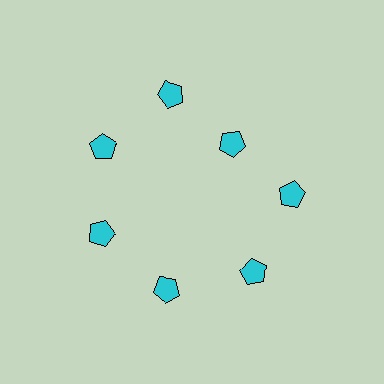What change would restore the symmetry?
The symmetry would be restored by moving it outward, back onto the ring so that all 7 pentagons sit at equal angles and equal distance from the center.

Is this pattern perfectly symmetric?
No. The 7 cyan pentagons are arranged in a ring, but one element near the 1 o'clock position is pulled inward toward the center, breaking the 7-fold rotational symmetry.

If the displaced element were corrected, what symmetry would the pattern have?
It would have 7-fold rotational symmetry — the pattern would map onto itself every 51 degrees.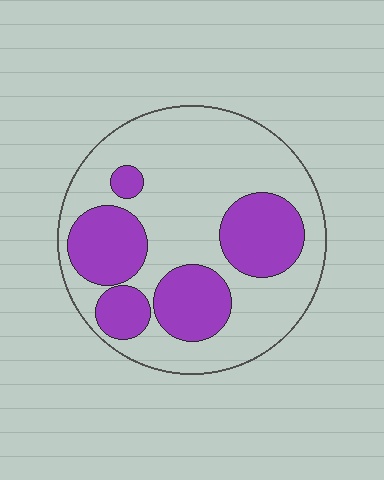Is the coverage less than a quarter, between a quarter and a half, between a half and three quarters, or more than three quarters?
Between a quarter and a half.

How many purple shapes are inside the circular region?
5.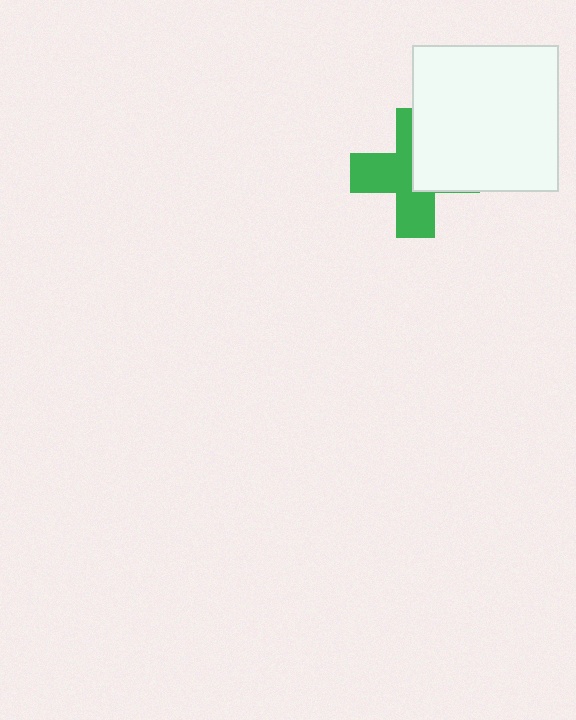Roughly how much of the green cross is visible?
About half of it is visible (roughly 58%).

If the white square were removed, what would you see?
You would see the complete green cross.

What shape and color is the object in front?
The object in front is a white square.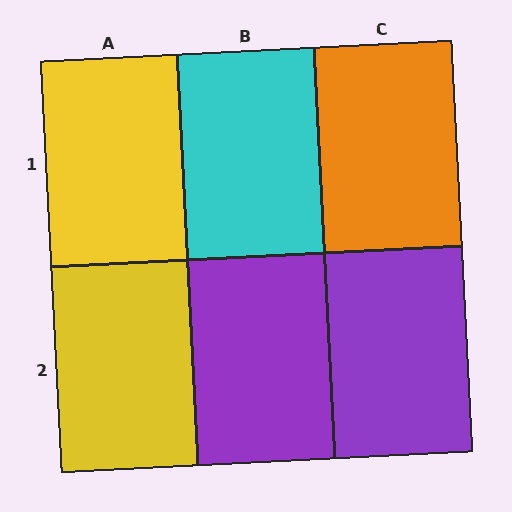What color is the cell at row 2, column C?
Purple.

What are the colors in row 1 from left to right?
Yellow, cyan, orange.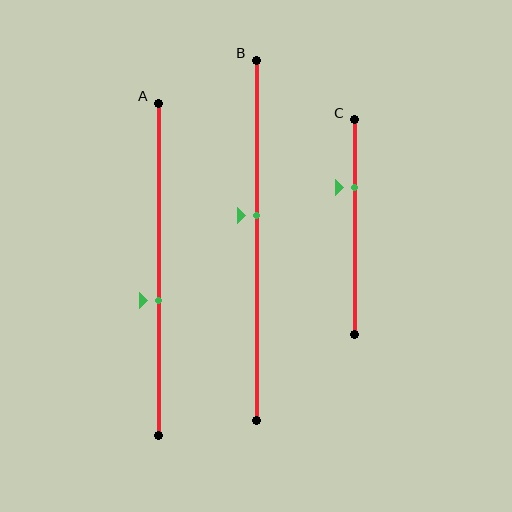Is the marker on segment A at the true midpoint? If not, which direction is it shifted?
No, the marker on segment A is shifted downward by about 9% of the segment length.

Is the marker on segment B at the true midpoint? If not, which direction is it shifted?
No, the marker on segment B is shifted upward by about 7% of the segment length.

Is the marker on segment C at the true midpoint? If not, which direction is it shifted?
No, the marker on segment C is shifted upward by about 18% of the segment length.